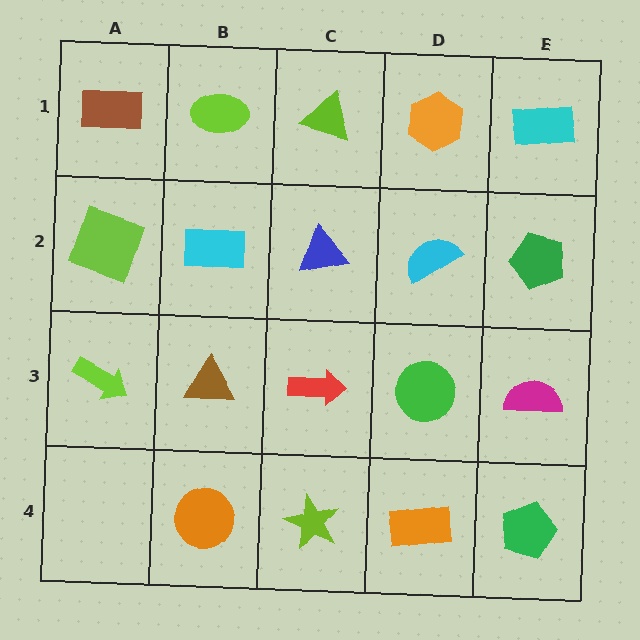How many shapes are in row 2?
5 shapes.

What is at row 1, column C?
A lime triangle.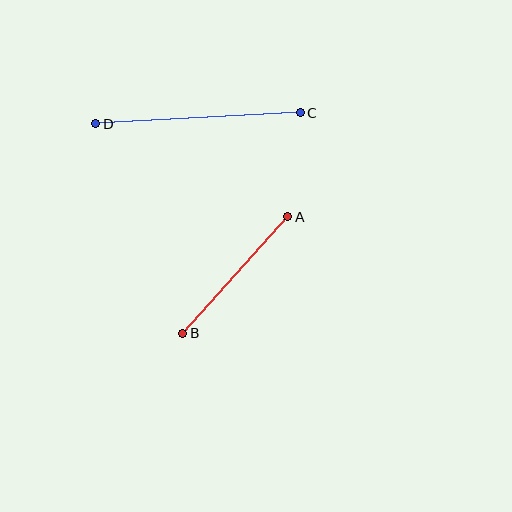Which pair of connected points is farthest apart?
Points C and D are farthest apart.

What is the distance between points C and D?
The distance is approximately 205 pixels.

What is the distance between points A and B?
The distance is approximately 157 pixels.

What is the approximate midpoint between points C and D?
The midpoint is at approximately (198, 118) pixels.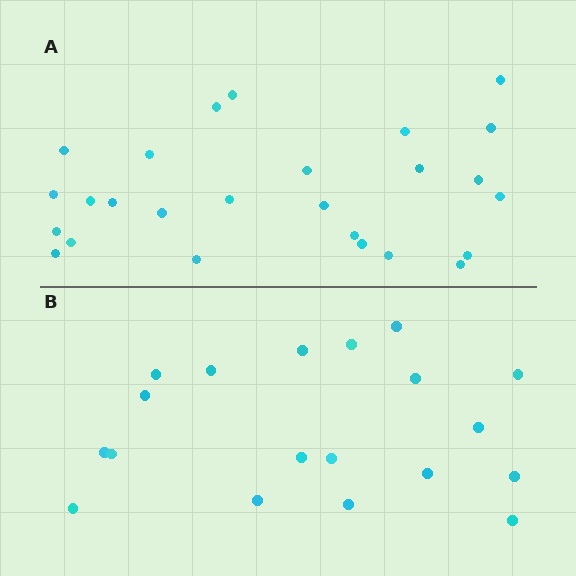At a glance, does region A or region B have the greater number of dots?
Region A (the top region) has more dots.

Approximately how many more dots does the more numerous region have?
Region A has roughly 8 or so more dots than region B.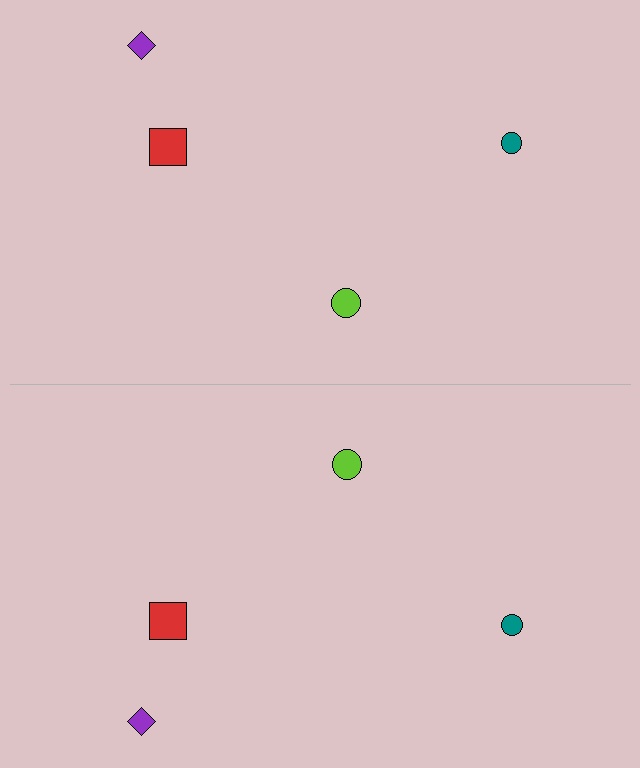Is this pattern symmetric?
Yes, this pattern has bilateral (reflection) symmetry.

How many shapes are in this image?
There are 8 shapes in this image.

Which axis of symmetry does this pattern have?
The pattern has a horizontal axis of symmetry running through the center of the image.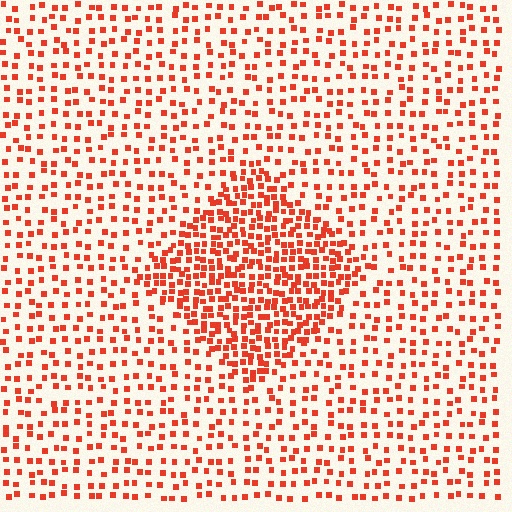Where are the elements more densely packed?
The elements are more densely packed inside the diamond boundary.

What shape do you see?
I see a diamond.